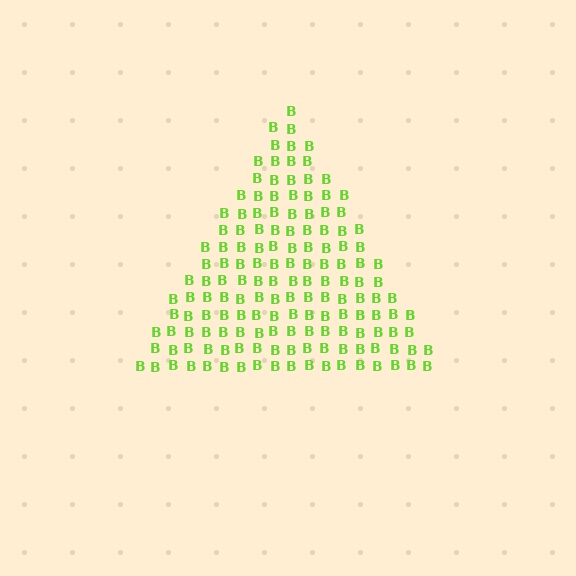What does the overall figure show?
The overall figure shows a triangle.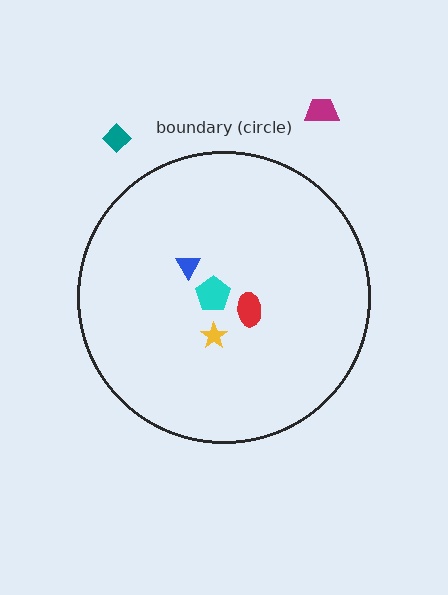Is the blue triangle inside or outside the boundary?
Inside.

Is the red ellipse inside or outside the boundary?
Inside.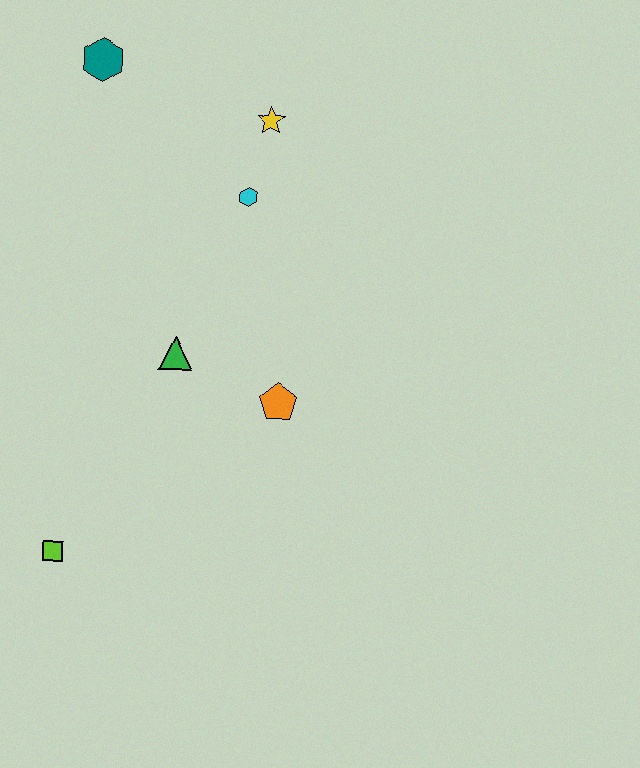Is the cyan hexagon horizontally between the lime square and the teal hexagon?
No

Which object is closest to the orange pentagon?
The green triangle is closest to the orange pentagon.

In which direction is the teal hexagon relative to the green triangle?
The teal hexagon is above the green triangle.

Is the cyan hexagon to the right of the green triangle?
Yes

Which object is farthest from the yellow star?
The lime square is farthest from the yellow star.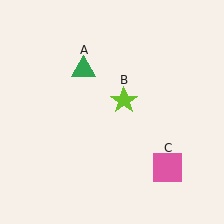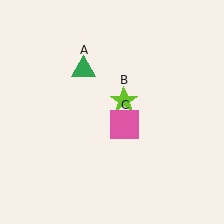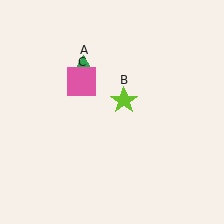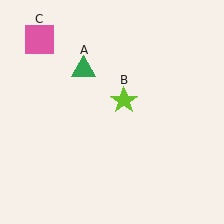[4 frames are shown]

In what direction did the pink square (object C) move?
The pink square (object C) moved up and to the left.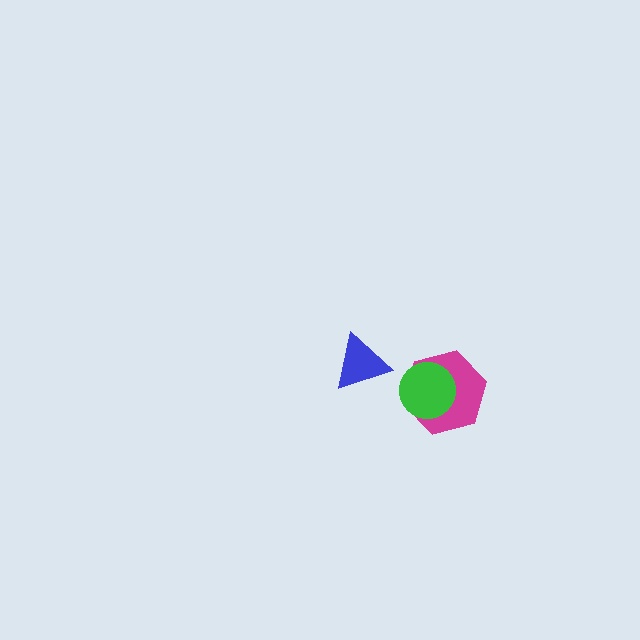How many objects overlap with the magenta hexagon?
1 object overlaps with the magenta hexagon.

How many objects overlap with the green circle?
1 object overlaps with the green circle.